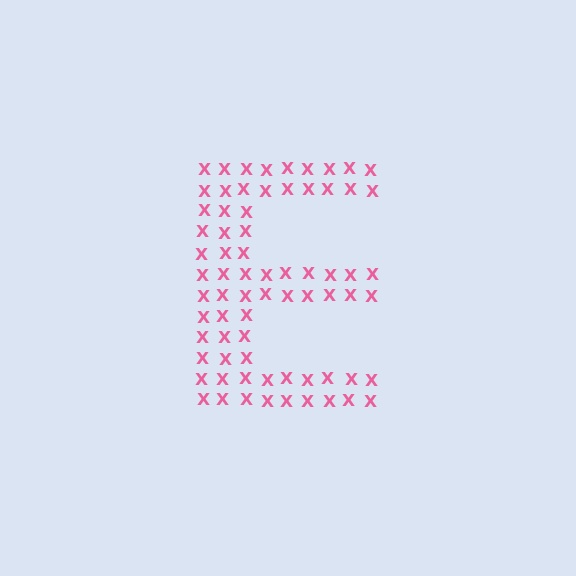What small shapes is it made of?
It is made of small letter X's.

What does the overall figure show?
The overall figure shows the letter E.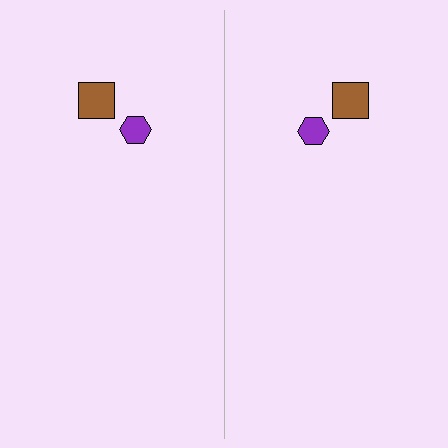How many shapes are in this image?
There are 4 shapes in this image.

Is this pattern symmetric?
Yes, this pattern has bilateral (reflection) symmetry.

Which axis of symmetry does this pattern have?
The pattern has a vertical axis of symmetry running through the center of the image.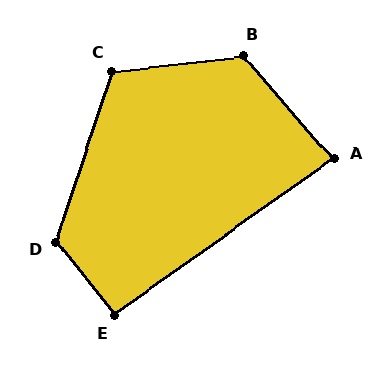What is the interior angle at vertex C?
Approximately 114 degrees (obtuse).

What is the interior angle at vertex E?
Approximately 94 degrees (approximately right).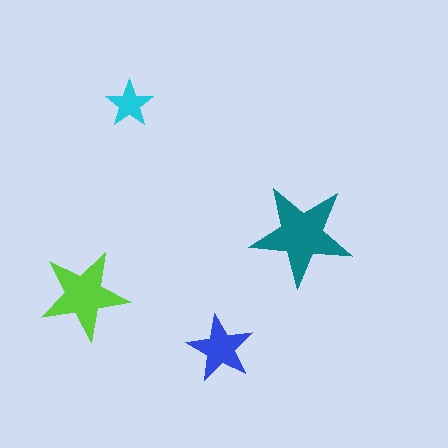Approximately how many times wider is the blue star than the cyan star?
About 1.5 times wider.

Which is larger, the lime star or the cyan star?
The lime one.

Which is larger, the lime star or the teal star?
The teal one.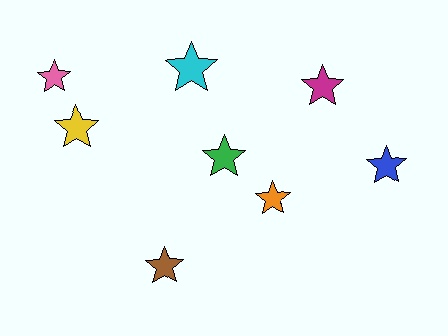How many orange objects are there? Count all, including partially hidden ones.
There is 1 orange object.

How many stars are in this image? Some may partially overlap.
There are 8 stars.